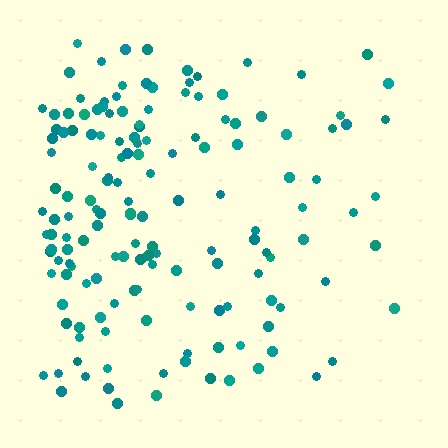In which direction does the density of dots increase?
From right to left, with the left side densest.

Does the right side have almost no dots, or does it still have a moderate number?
Still a moderate number, just noticeably fewer than the left.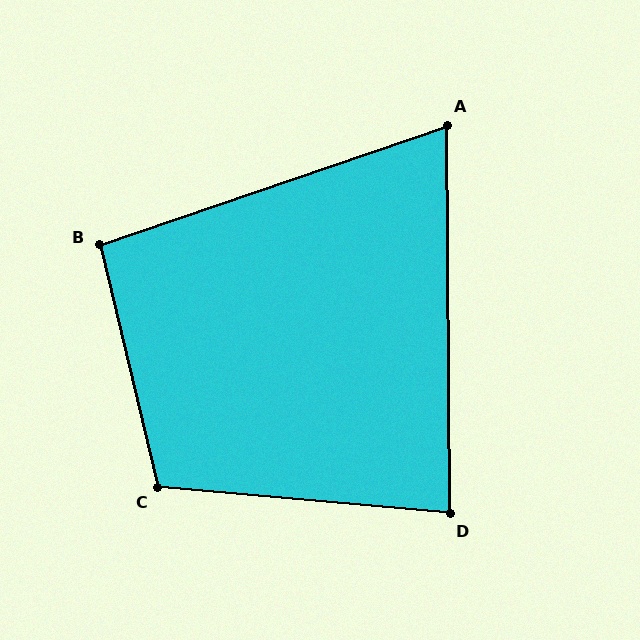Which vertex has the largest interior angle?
C, at approximately 109 degrees.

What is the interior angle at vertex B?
Approximately 95 degrees (obtuse).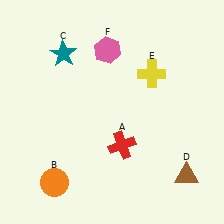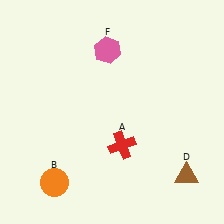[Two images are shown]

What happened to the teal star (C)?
The teal star (C) was removed in Image 2. It was in the top-left area of Image 1.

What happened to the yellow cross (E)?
The yellow cross (E) was removed in Image 2. It was in the top-right area of Image 1.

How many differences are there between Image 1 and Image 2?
There are 2 differences between the two images.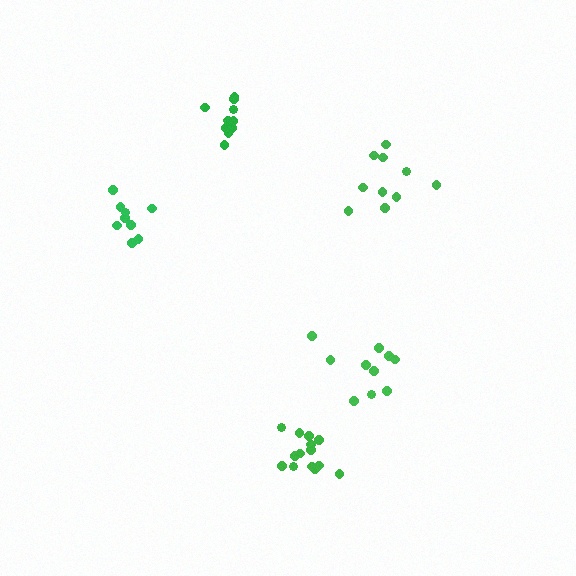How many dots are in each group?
Group 1: 9 dots, Group 2: 10 dots, Group 3: 10 dots, Group 4: 14 dots, Group 5: 10 dots (53 total).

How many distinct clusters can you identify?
There are 5 distinct clusters.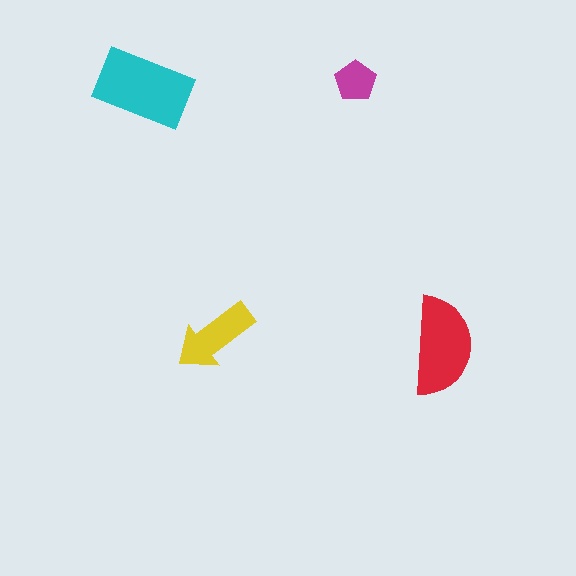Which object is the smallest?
The magenta pentagon.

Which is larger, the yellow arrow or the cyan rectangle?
The cyan rectangle.